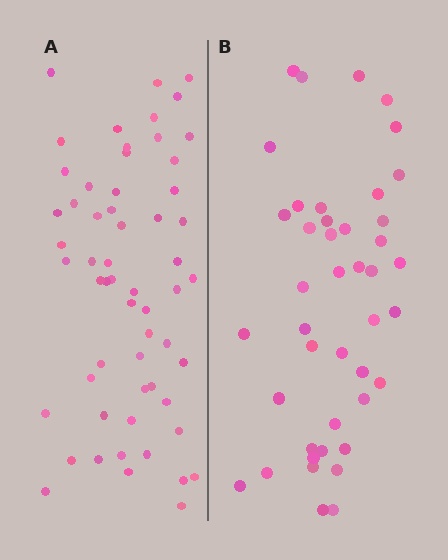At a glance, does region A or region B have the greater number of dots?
Region A (the left region) has more dots.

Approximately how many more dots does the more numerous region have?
Region A has approximately 15 more dots than region B.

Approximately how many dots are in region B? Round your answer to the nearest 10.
About 40 dots. (The exact count is 43, which rounds to 40.)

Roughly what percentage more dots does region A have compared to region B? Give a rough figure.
About 35% more.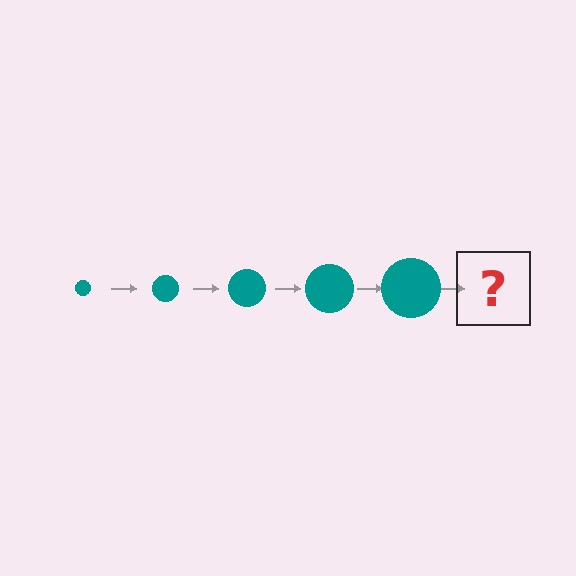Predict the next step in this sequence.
The next step is a teal circle, larger than the previous one.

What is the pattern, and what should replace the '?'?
The pattern is that the circle gets progressively larger each step. The '?' should be a teal circle, larger than the previous one.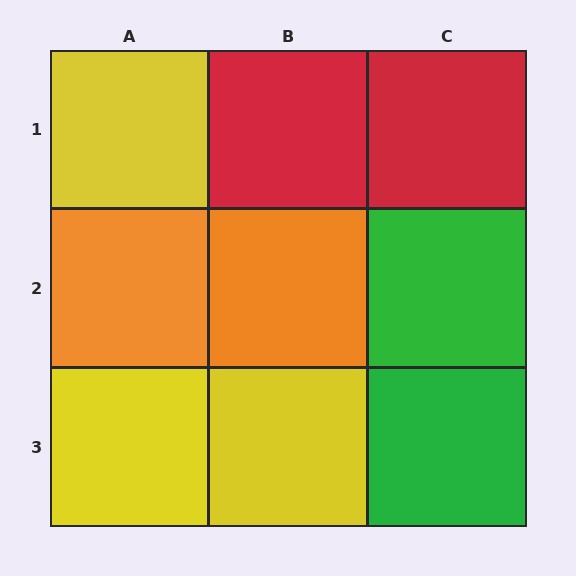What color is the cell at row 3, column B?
Yellow.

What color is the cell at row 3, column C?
Green.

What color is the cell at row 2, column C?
Green.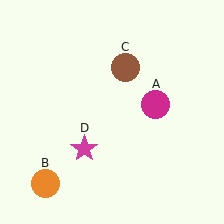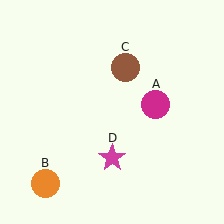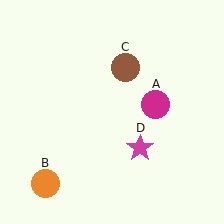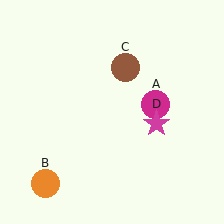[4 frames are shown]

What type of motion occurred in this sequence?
The magenta star (object D) rotated counterclockwise around the center of the scene.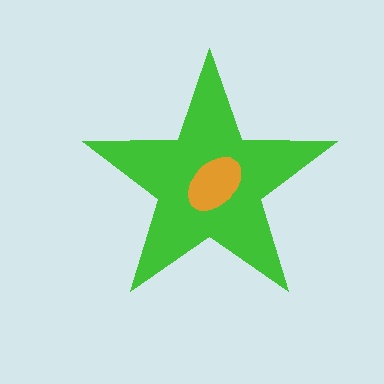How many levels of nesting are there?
2.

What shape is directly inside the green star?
The orange ellipse.